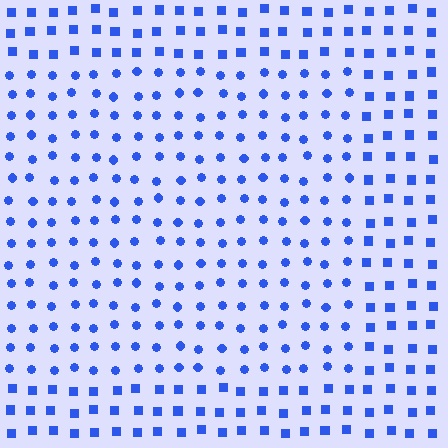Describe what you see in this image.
The image is filled with small blue elements arranged in a uniform grid. A rectangle-shaped region contains circles, while the surrounding area contains squares. The boundary is defined purely by the change in element shape.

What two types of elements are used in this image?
The image uses circles inside the rectangle region and squares outside it.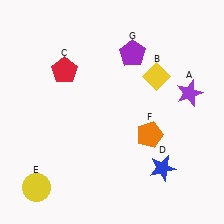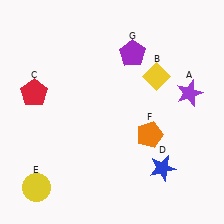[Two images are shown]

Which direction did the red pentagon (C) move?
The red pentagon (C) moved left.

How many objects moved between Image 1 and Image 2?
1 object moved between the two images.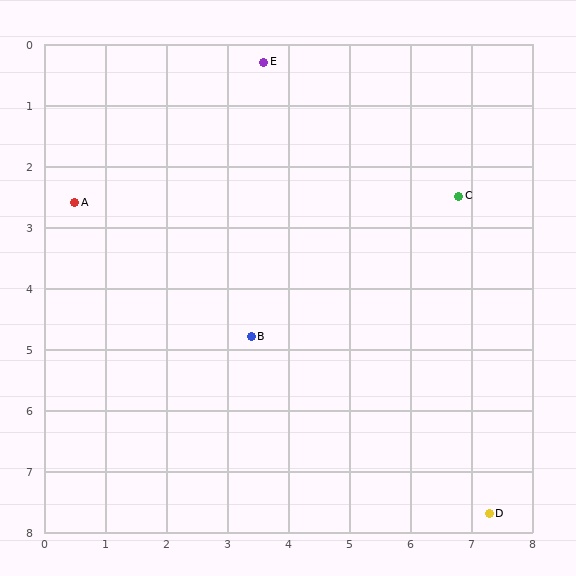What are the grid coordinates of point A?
Point A is at approximately (0.5, 2.6).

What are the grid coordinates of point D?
Point D is at approximately (7.3, 7.7).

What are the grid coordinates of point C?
Point C is at approximately (6.8, 2.5).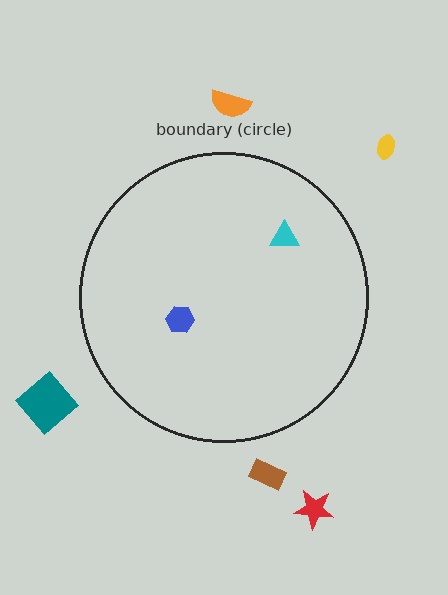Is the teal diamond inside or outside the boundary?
Outside.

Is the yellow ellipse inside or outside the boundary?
Outside.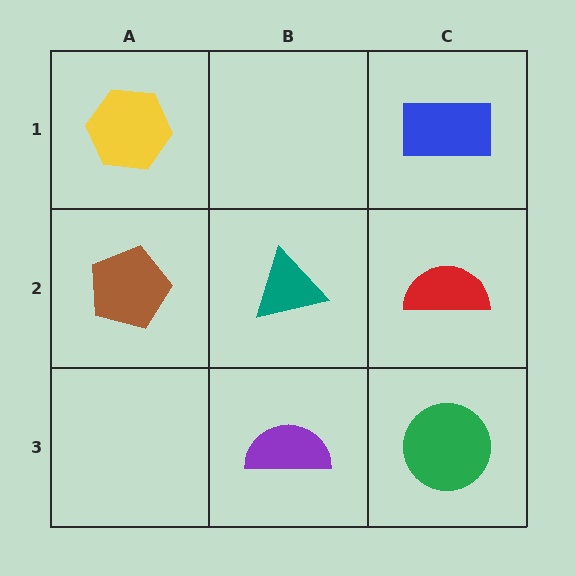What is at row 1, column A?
A yellow hexagon.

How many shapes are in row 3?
2 shapes.